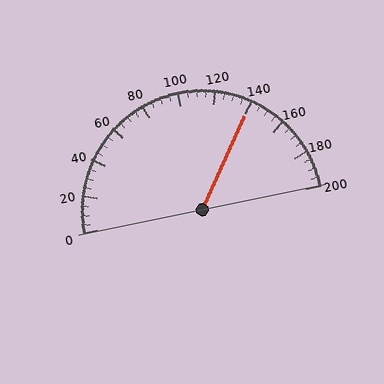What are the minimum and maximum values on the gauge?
The gauge ranges from 0 to 200.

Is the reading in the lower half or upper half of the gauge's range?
The reading is in the upper half of the range (0 to 200).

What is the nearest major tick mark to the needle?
The nearest major tick mark is 140.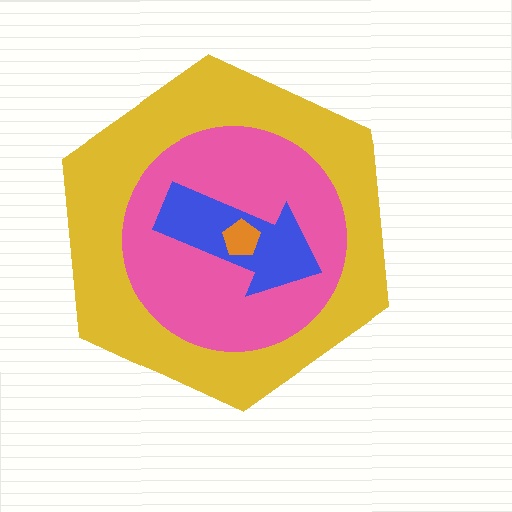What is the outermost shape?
The yellow hexagon.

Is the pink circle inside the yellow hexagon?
Yes.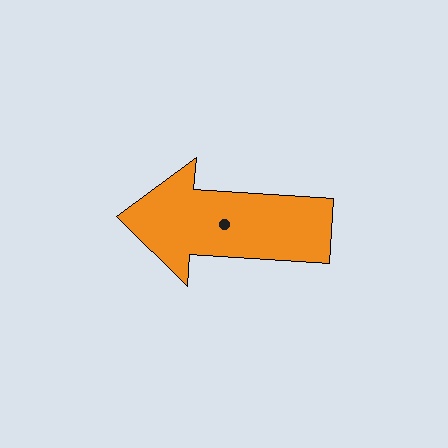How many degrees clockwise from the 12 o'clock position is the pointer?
Approximately 274 degrees.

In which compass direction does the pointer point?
West.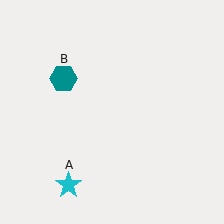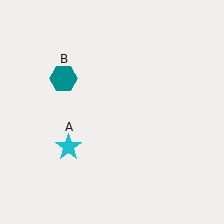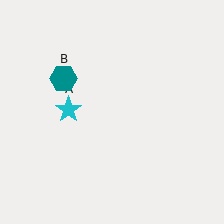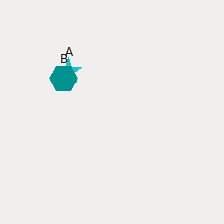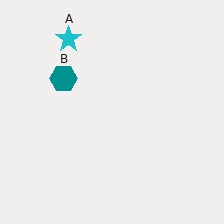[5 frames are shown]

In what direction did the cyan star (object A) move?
The cyan star (object A) moved up.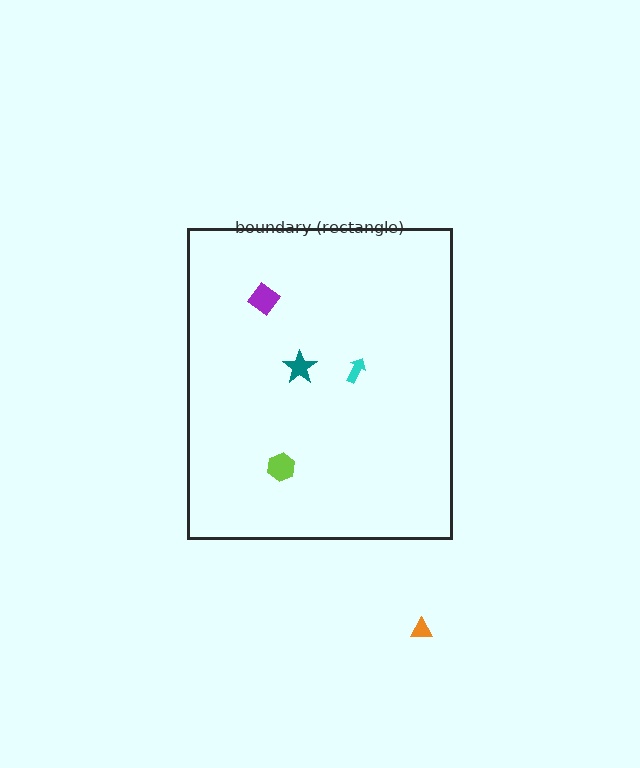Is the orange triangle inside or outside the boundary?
Outside.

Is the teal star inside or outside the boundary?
Inside.